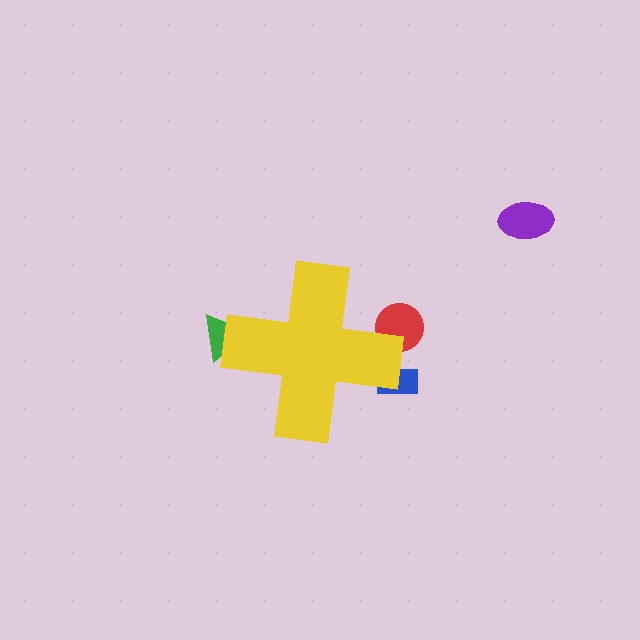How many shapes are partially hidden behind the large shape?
3 shapes are partially hidden.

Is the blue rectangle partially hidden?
Yes, the blue rectangle is partially hidden behind the yellow cross.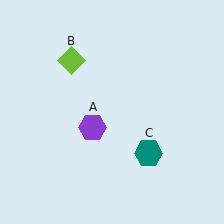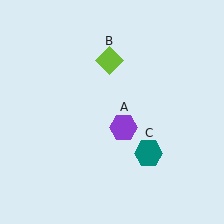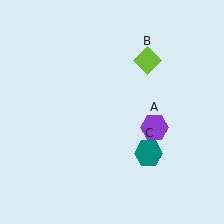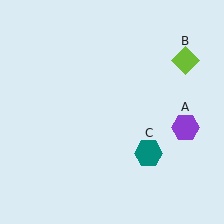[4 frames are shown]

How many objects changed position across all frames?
2 objects changed position: purple hexagon (object A), lime diamond (object B).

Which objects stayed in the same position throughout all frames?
Teal hexagon (object C) remained stationary.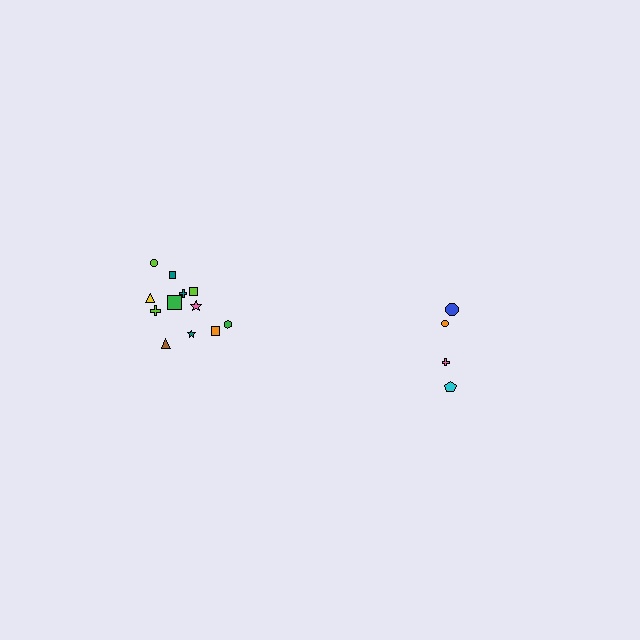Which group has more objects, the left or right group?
The left group.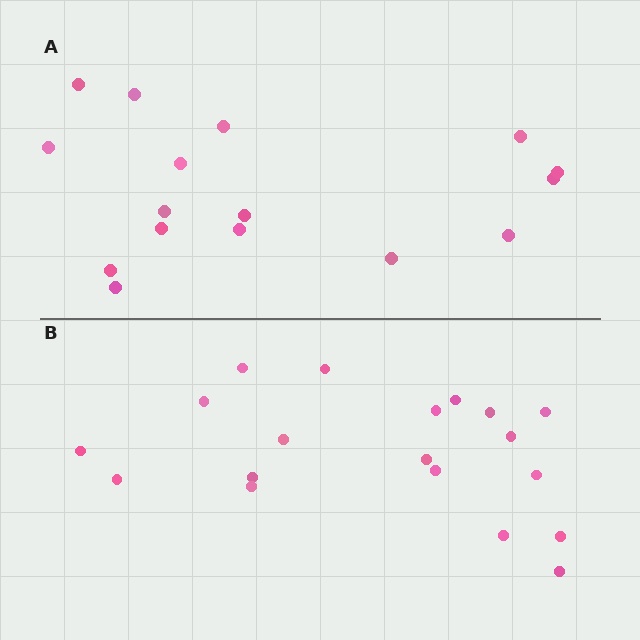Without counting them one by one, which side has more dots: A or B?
Region B (the bottom region) has more dots.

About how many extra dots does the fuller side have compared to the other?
Region B has just a few more — roughly 2 or 3 more dots than region A.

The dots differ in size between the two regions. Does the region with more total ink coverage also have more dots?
No. Region A has more total ink coverage because its dots are larger, but region B actually contains more individual dots. Total area can be misleading — the number of items is what matters here.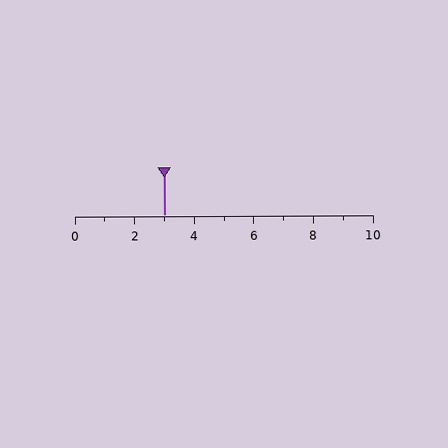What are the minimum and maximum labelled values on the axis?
The axis runs from 0 to 10.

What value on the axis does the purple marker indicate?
The marker indicates approximately 3.